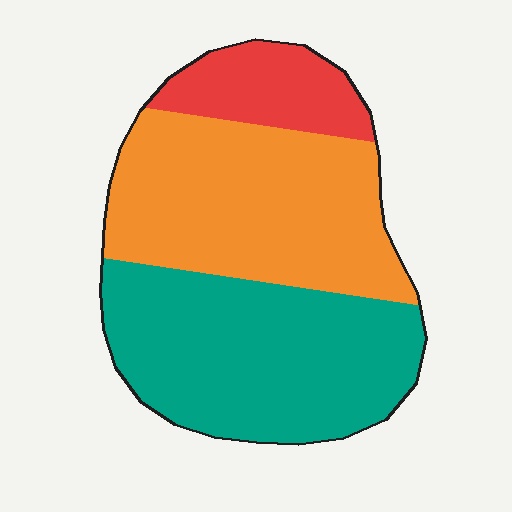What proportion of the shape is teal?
Teal covers 44% of the shape.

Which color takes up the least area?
Red, at roughly 15%.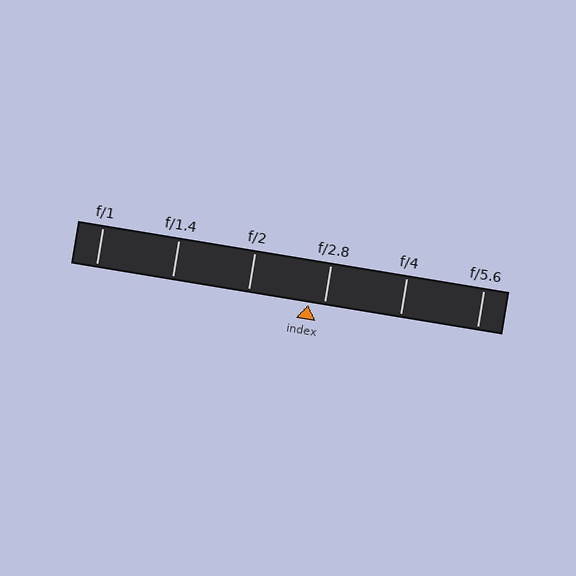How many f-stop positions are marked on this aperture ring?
There are 6 f-stop positions marked.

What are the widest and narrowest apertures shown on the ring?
The widest aperture shown is f/1 and the narrowest is f/5.6.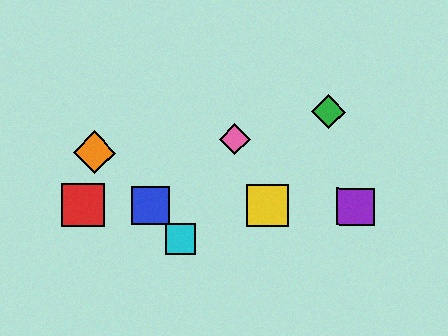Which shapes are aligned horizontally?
The red square, the blue square, the yellow square, the purple square are aligned horizontally.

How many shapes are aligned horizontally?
4 shapes (the red square, the blue square, the yellow square, the purple square) are aligned horizontally.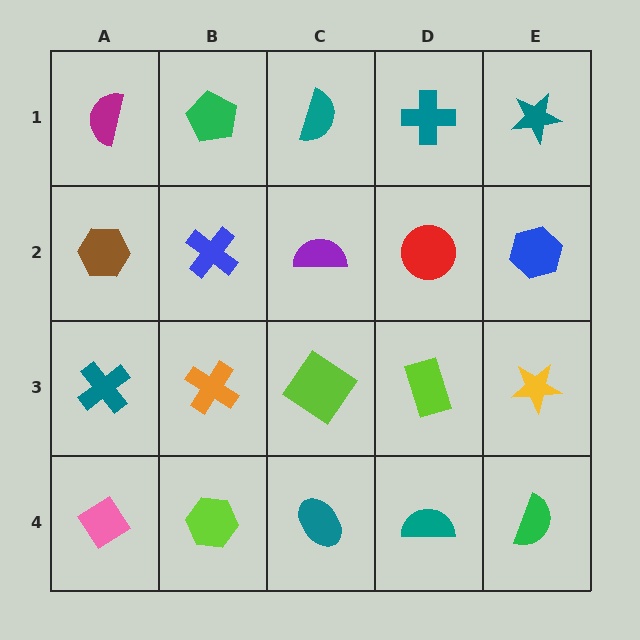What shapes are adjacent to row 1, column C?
A purple semicircle (row 2, column C), a green pentagon (row 1, column B), a teal cross (row 1, column D).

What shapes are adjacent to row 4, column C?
A lime diamond (row 3, column C), a lime hexagon (row 4, column B), a teal semicircle (row 4, column D).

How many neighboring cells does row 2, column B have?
4.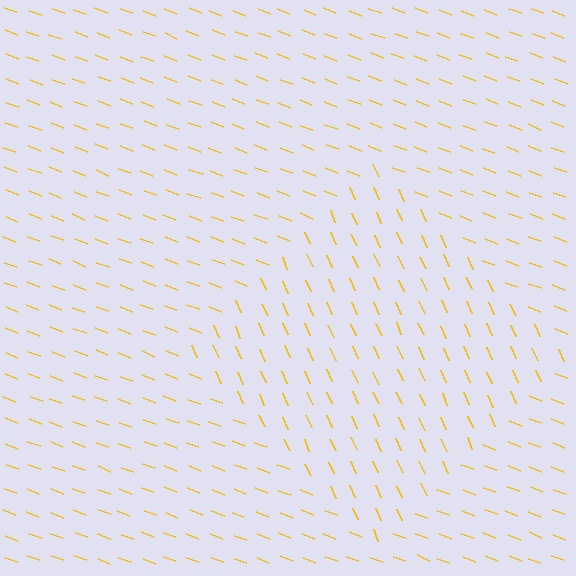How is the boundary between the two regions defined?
The boundary is defined purely by a change in line orientation (approximately 45 degrees difference). All lines are the same color and thickness.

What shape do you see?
I see a diamond.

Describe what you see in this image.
The image is filled with small yellow line segments. A diamond region in the image has lines oriented differently from the surrounding lines, creating a visible texture boundary.